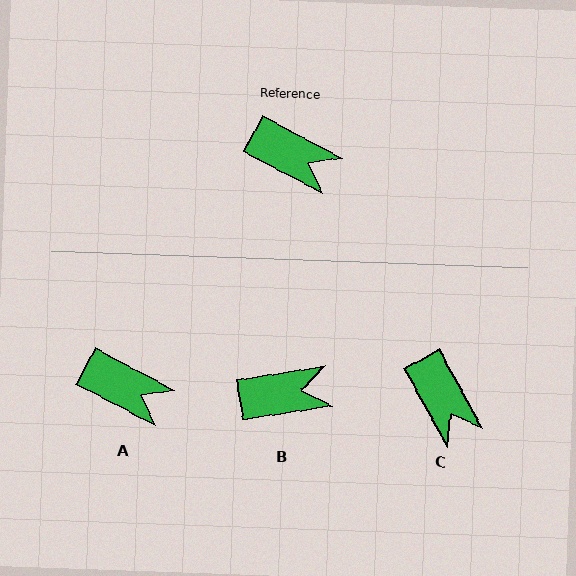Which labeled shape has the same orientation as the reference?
A.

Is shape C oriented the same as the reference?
No, it is off by about 33 degrees.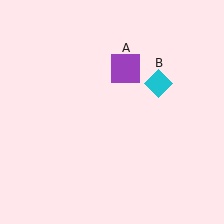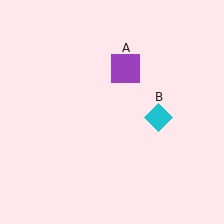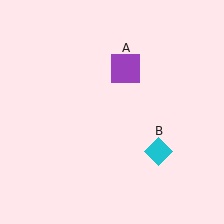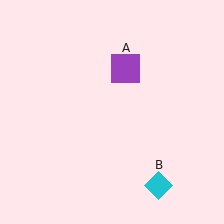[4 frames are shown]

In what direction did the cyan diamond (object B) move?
The cyan diamond (object B) moved down.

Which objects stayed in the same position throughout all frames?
Purple square (object A) remained stationary.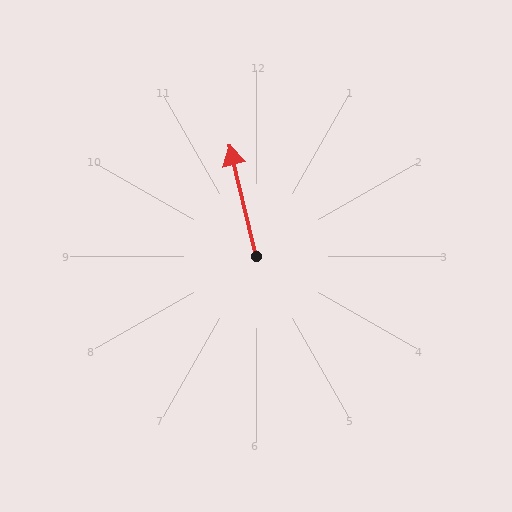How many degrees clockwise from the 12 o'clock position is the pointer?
Approximately 346 degrees.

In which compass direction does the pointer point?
North.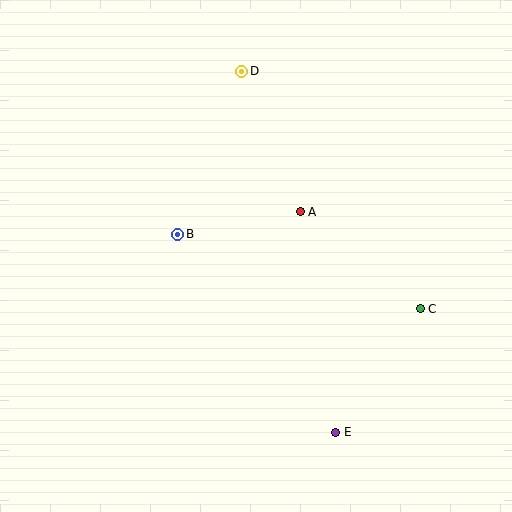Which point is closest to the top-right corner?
Point D is closest to the top-right corner.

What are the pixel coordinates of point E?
Point E is at (336, 432).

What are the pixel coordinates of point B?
Point B is at (178, 234).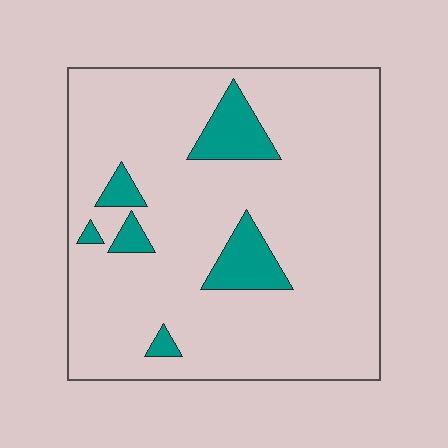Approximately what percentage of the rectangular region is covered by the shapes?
Approximately 10%.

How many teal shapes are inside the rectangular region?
6.